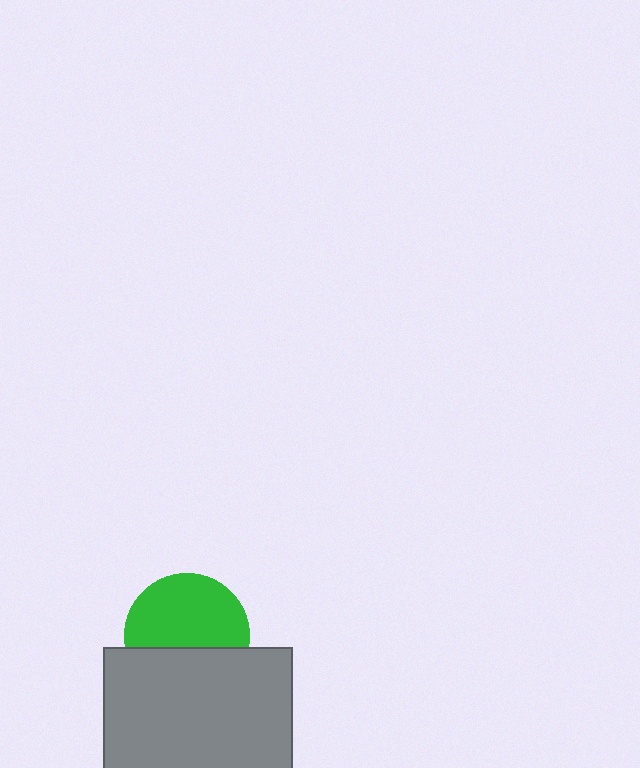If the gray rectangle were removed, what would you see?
You would see the complete green circle.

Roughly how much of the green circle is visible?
About half of it is visible (roughly 62%).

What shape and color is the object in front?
The object in front is a gray rectangle.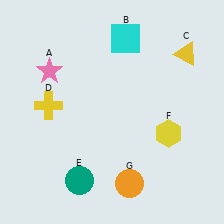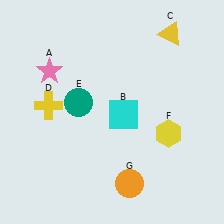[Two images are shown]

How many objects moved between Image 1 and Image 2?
3 objects moved between the two images.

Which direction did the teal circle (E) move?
The teal circle (E) moved up.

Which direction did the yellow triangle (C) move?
The yellow triangle (C) moved up.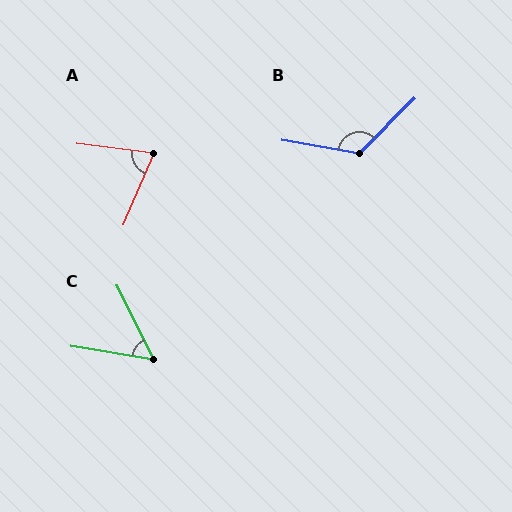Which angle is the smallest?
C, at approximately 55 degrees.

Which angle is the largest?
B, at approximately 125 degrees.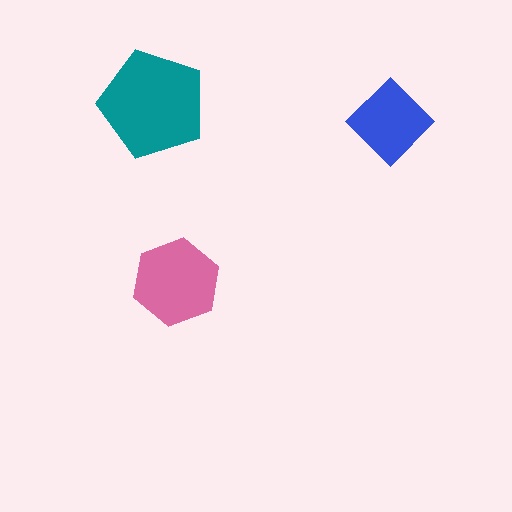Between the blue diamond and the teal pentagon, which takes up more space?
The teal pentagon.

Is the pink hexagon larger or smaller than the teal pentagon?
Smaller.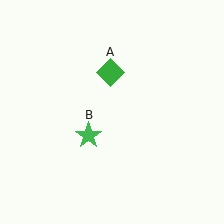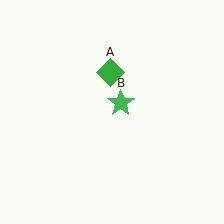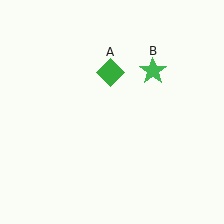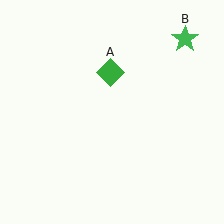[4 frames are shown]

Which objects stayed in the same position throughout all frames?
Green diamond (object A) remained stationary.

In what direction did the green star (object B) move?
The green star (object B) moved up and to the right.